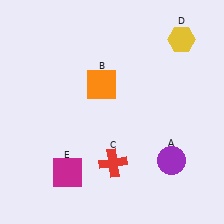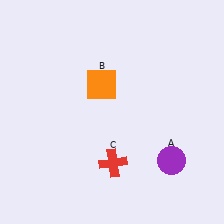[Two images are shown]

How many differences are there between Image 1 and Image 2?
There are 2 differences between the two images.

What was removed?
The yellow hexagon (D), the magenta square (E) were removed in Image 2.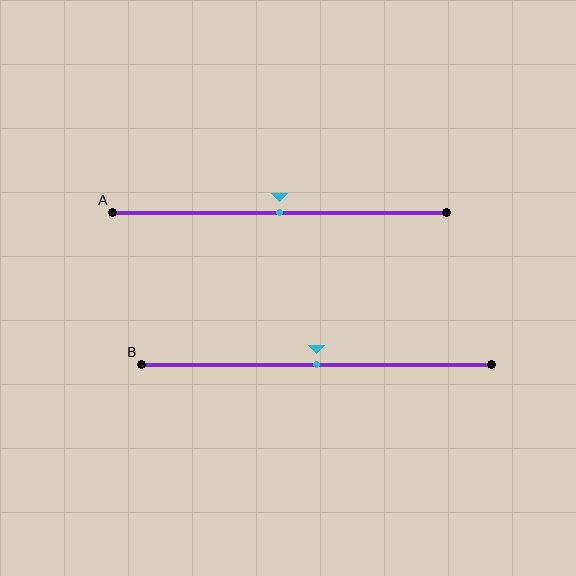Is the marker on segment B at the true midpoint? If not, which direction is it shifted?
Yes, the marker on segment B is at the true midpoint.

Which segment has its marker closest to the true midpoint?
Segment A has its marker closest to the true midpoint.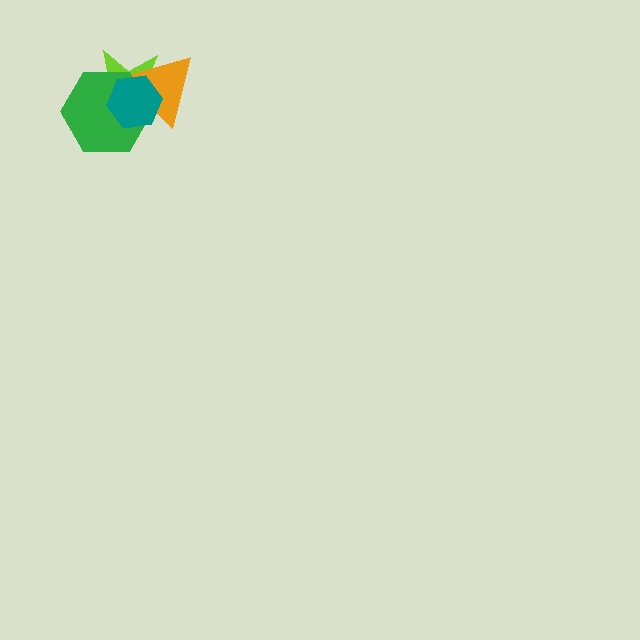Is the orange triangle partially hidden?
Yes, it is partially covered by another shape.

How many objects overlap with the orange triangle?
3 objects overlap with the orange triangle.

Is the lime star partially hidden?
Yes, it is partially covered by another shape.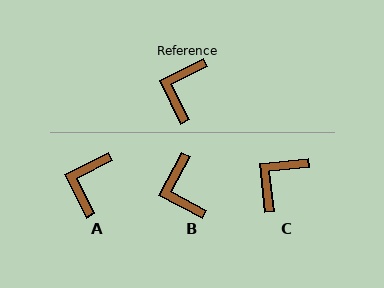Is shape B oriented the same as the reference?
No, it is off by about 36 degrees.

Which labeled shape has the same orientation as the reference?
A.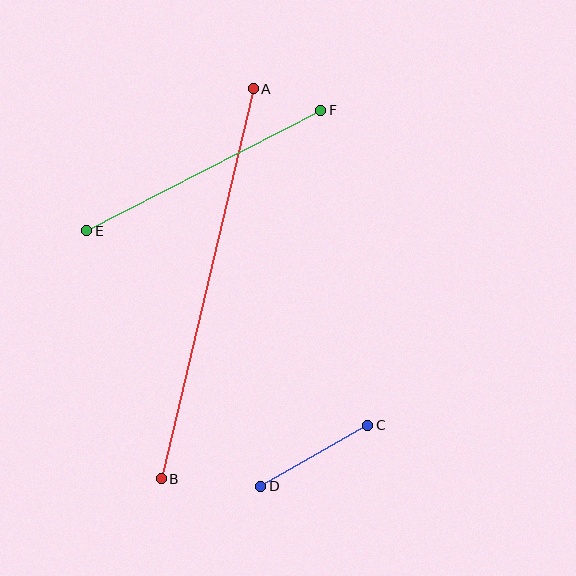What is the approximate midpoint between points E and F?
The midpoint is at approximately (204, 170) pixels.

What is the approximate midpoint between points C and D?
The midpoint is at approximately (314, 456) pixels.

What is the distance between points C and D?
The distance is approximately 123 pixels.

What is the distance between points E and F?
The distance is approximately 263 pixels.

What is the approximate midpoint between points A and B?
The midpoint is at approximately (207, 284) pixels.